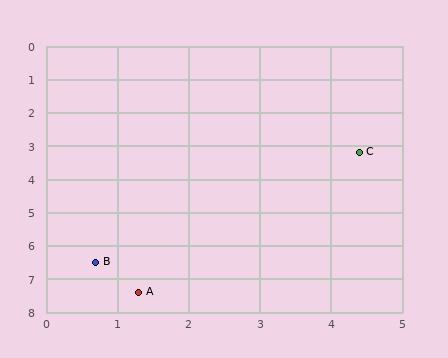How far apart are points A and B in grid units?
Points A and B are about 1.1 grid units apart.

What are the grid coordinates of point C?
Point C is at approximately (4.4, 3.2).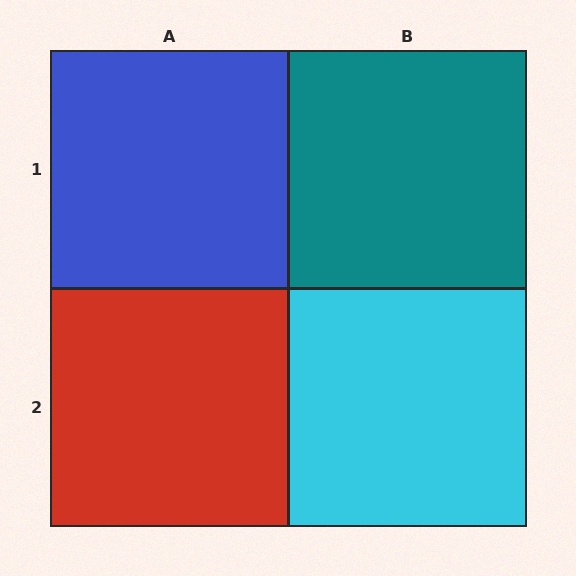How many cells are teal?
1 cell is teal.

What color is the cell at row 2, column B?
Cyan.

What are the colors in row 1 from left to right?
Blue, teal.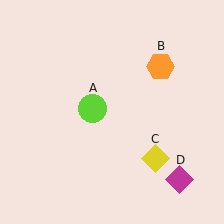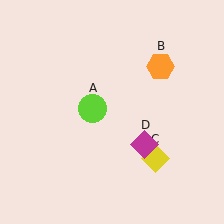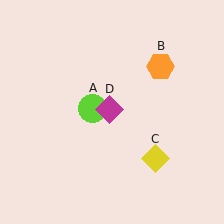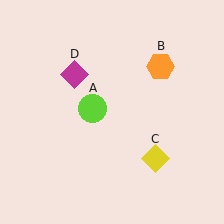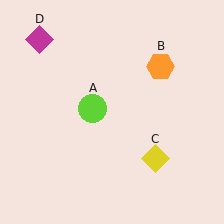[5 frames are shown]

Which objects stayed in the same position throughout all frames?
Lime circle (object A) and orange hexagon (object B) and yellow diamond (object C) remained stationary.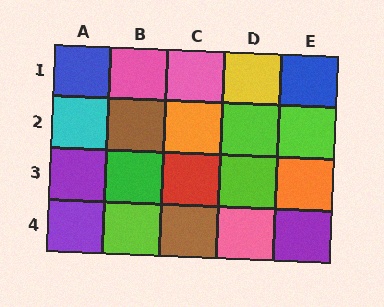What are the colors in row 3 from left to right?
Purple, green, red, lime, orange.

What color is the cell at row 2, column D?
Lime.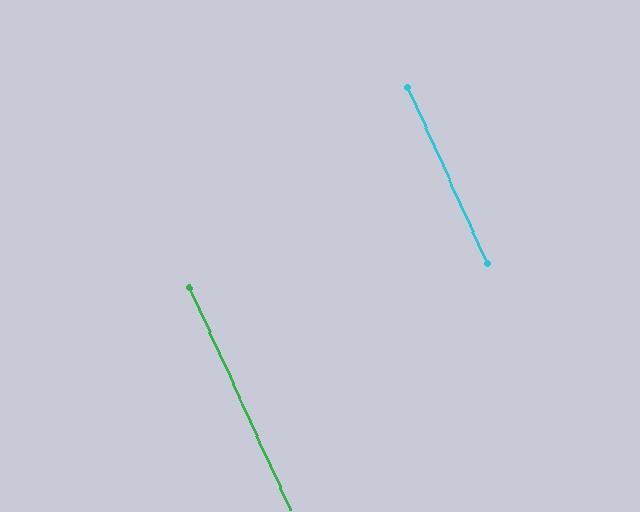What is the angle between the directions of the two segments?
Approximately 0 degrees.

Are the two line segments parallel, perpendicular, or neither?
Parallel — their directions differ by only 0.1°.